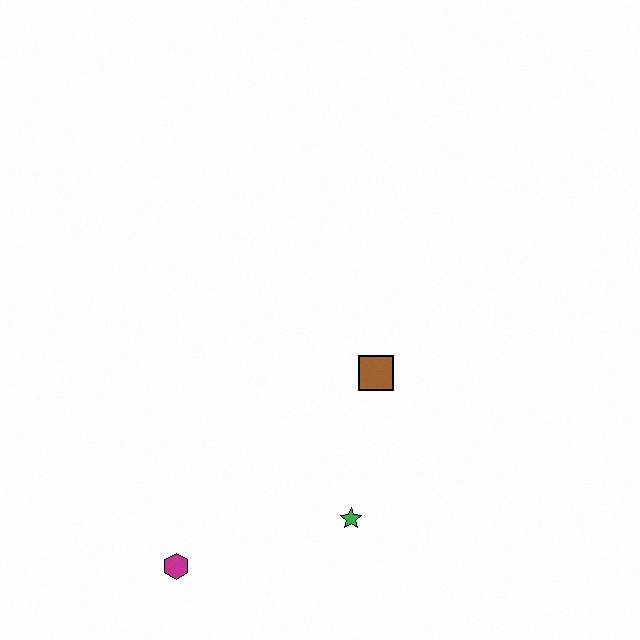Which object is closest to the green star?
The brown square is closest to the green star.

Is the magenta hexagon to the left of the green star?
Yes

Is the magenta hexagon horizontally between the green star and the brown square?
No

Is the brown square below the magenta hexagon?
No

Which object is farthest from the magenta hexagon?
The brown square is farthest from the magenta hexagon.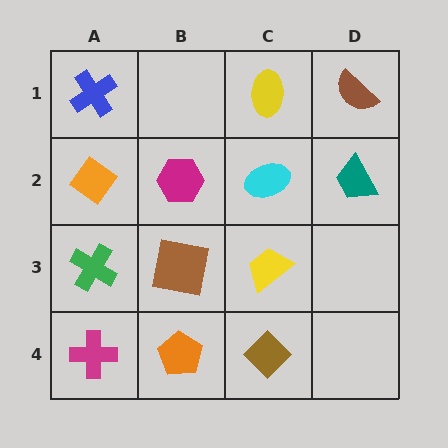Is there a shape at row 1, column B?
No, that cell is empty.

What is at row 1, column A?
A blue cross.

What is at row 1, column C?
A yellow ellipse.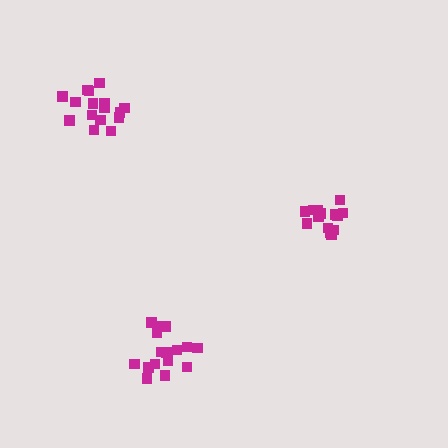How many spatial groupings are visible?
There are 3 spatial groupings.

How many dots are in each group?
Group 1: 14 dots, Group 2: 17 dots, Group 3: 16 dots (47 total).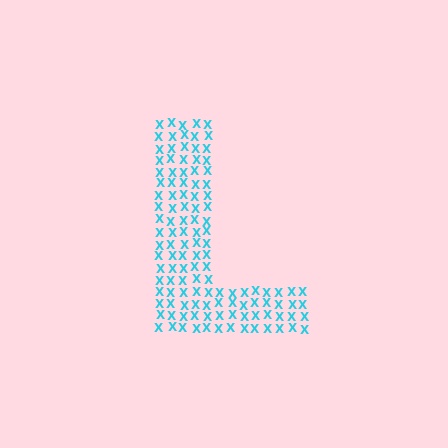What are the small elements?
The small elements are letter X's.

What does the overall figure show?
The overall figure shows the letter L.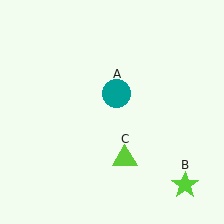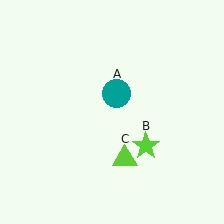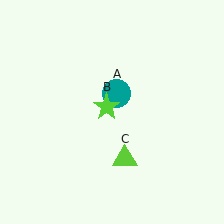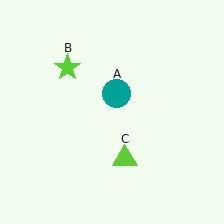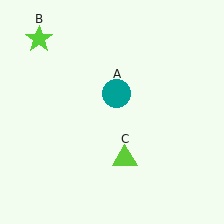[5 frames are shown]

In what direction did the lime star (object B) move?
The lime star (object B) moved up and to the left.